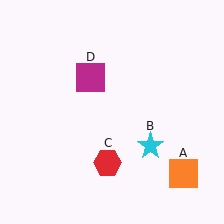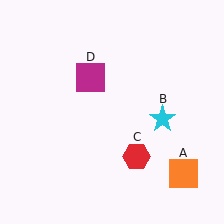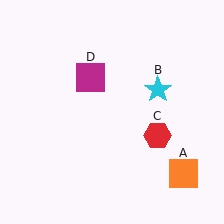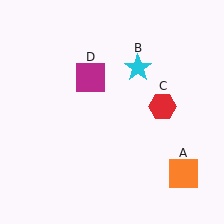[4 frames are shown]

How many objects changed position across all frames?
2 objects changed position: cyan star (object B), red hexagon (object C).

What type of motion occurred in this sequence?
The cyan star (object B), red hexagon (object C) rotated counterclockwise around the center of the scene.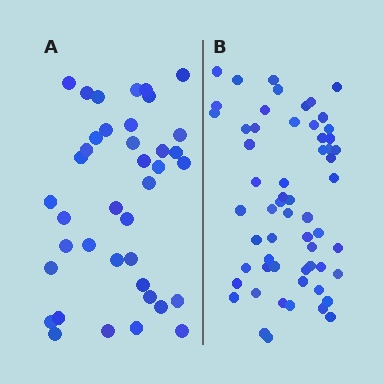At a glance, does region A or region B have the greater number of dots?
Region B (the right region) has more dots.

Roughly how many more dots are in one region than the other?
Region B has approximately 20 more dots than region A.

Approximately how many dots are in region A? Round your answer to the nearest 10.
About 40 dots. (The exact count is 39, which rounds to 40.)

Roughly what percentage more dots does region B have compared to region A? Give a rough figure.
About 50% more.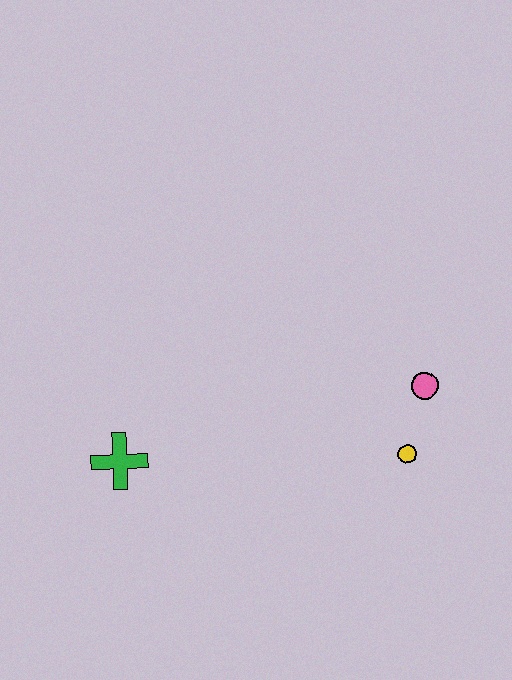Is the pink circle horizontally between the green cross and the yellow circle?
No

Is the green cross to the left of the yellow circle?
Yes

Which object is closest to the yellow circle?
The pink circle is closest to the yellow circle.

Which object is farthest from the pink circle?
The green cross is farthest from the pink circle.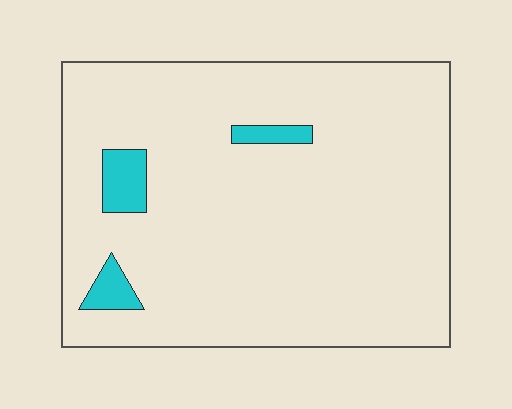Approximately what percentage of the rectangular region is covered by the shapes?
Approximately 5%.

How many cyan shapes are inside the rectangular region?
3.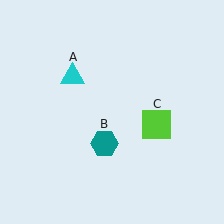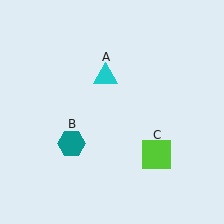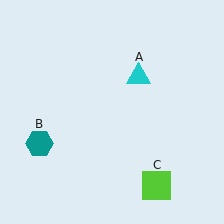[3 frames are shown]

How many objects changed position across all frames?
3 objects changed position: cyan triangle (object A), teal hexagon (object B), lime square (object C).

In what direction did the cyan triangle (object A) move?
The cyan triangle (object A) moved right.